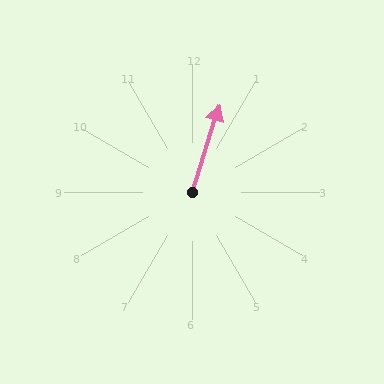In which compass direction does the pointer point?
North.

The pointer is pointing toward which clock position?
Roughly 1 o'clock.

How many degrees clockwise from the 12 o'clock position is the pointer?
Approximately 17 degrees.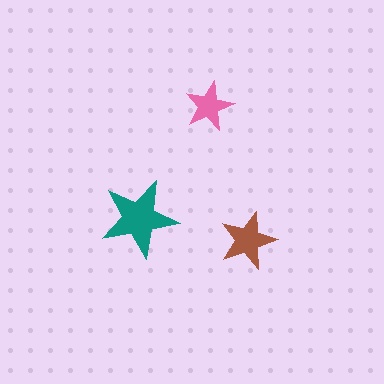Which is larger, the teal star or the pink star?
The teal one.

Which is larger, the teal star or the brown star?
The teal one.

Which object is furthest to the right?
The brown star is rightmost.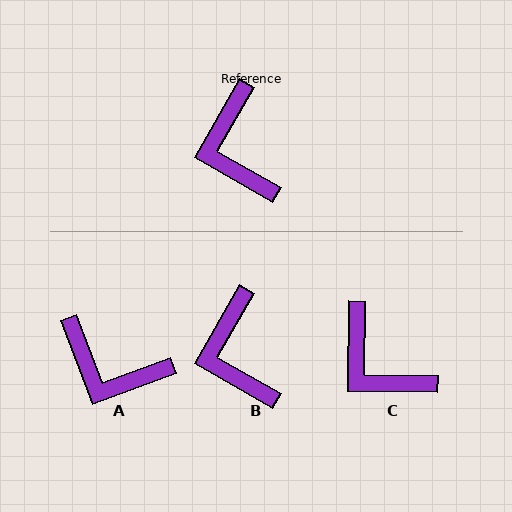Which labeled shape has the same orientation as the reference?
B.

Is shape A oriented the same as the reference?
No, it is off by about 50 degrees.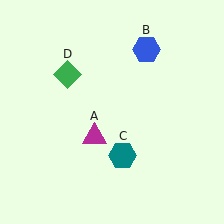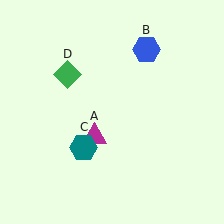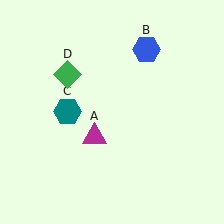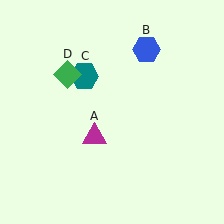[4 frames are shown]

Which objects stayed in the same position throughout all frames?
Magenta triangle (object A) and blue hexagon (object B) and green diamond (object D) remained stationary.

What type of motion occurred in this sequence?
The teal hexagon (object C) rotated clockwise around the center of the scene.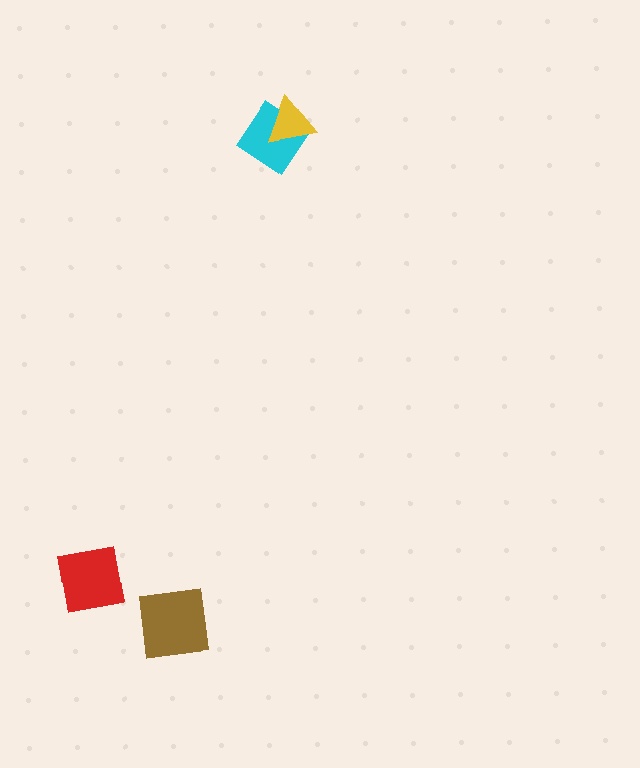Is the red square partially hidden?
No, no other shape covers it.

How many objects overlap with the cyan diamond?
1 object overlaps with the cyan diamond.